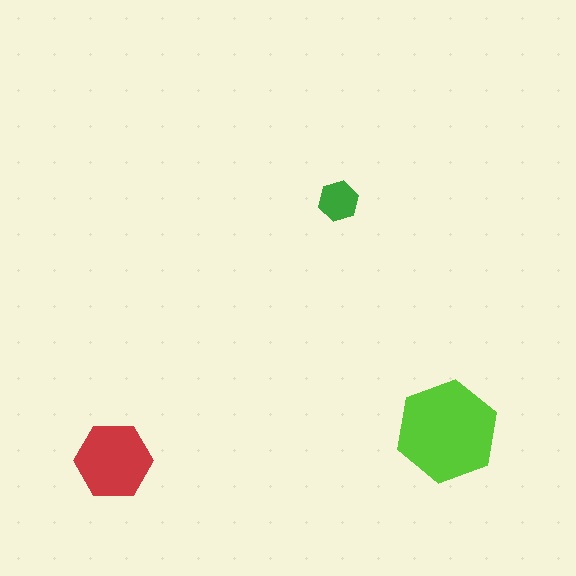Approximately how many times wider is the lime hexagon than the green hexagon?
About 2.5 times wider.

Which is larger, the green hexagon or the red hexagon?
The red one.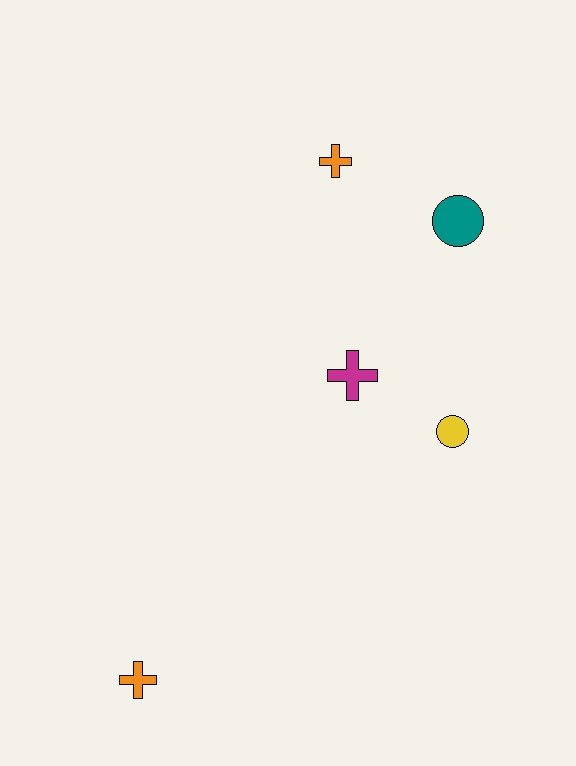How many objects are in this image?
There are 5 objects.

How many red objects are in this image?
There are no red objects.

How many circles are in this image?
There are 2 circles.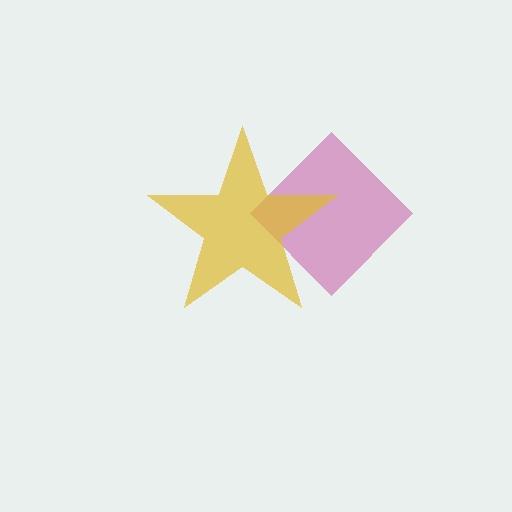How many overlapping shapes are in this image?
There are 2 overlapping shapes in the image.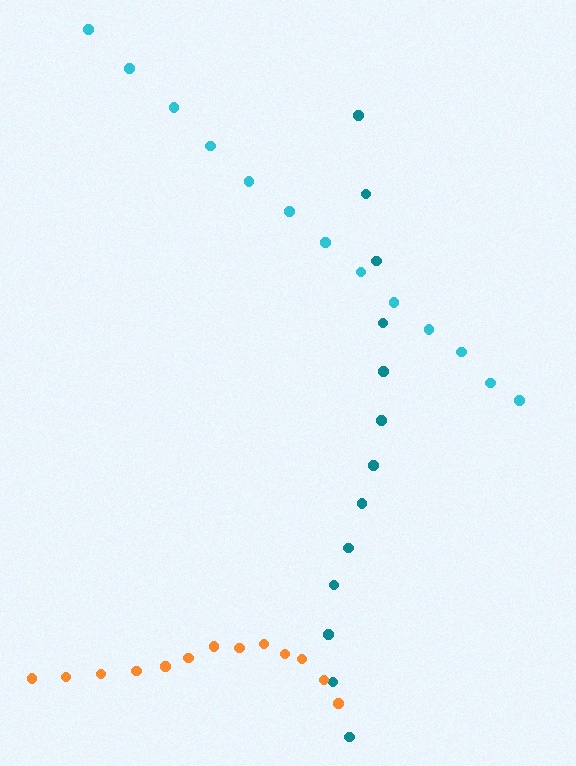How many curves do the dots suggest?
There are 3 distinct paths.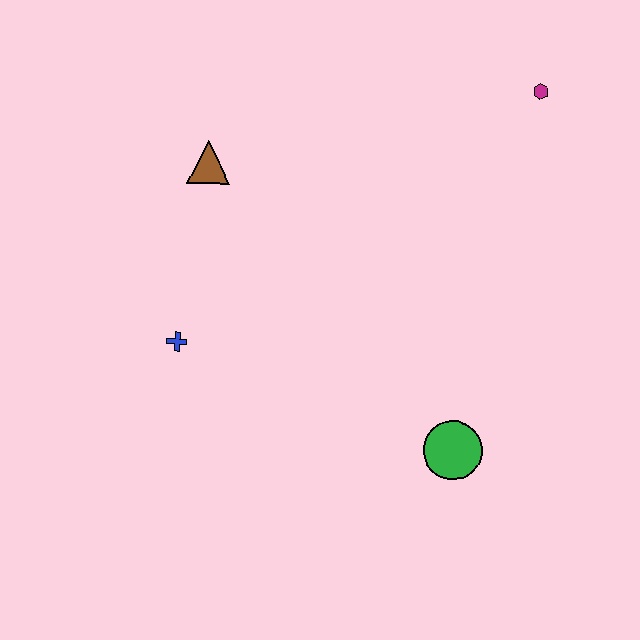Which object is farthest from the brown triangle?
The green circle is farthest from the brown triangle.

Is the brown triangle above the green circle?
Yes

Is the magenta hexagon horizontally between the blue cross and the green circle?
No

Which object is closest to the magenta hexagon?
The brown triangle is closest to the magenta hexagon.